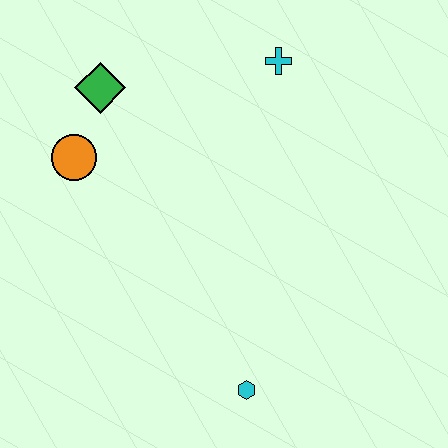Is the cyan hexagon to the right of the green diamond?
Yes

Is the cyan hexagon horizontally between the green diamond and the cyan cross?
Yes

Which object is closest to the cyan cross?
The green diamond is closest to the cyan cross.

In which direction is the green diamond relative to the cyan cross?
The green diamond is to the left of the cyan cross.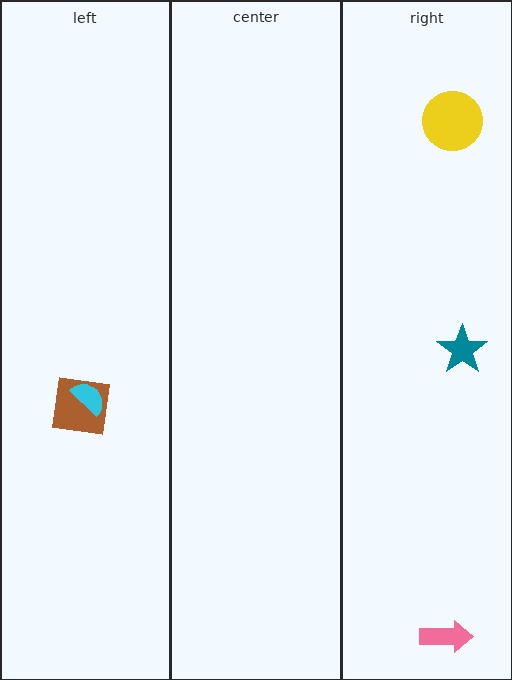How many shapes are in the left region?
2.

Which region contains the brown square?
The left region.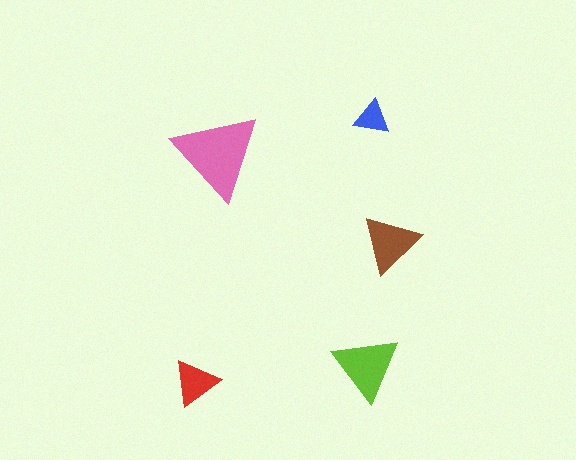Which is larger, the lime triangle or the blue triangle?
The lime one.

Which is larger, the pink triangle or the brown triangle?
The pink one.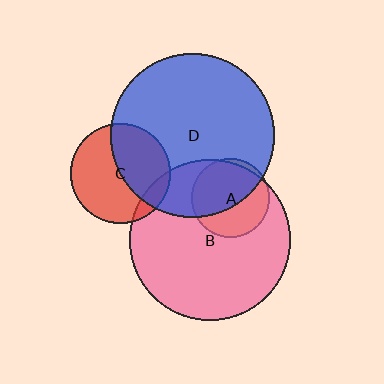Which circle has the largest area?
Circle D (blue).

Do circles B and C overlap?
Yes.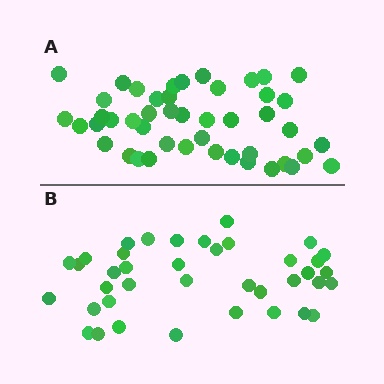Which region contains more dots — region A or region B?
Region A (the top region) has more dots.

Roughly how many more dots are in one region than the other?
Region A has roughly 8 or so more dots than region B.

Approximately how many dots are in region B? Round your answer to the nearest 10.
About 40 dots. (The exact count is 39, which rounds to 40.)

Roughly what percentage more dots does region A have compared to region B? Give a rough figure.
About 20% more.